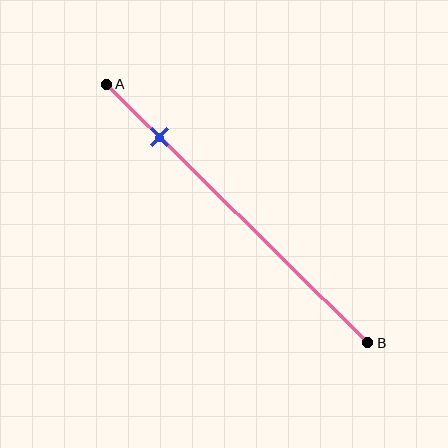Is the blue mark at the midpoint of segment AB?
No, the mark is at about 20% from A, not at the 50% midpoint.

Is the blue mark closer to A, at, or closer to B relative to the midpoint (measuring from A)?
The blue mark is closer to point A than the midpoint of segment AB.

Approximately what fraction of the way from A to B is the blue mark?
The blue mark is approximately 20% of the way from A to B.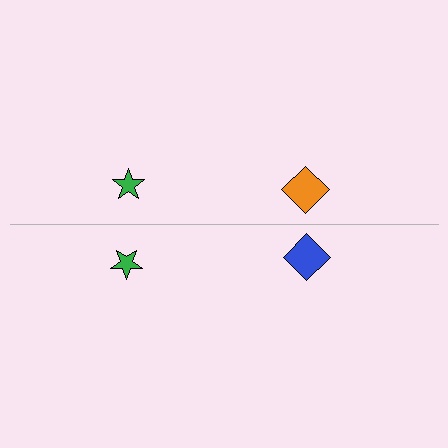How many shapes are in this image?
There are 4 shapes in this image.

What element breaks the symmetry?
The blue diamond on the bottom side breaks the symmetry — its mirror counterpart is orange.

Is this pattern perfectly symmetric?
No, the pattern is not perfectly symmetric. The blue diamond on the bottom side breaks the symmetry — its mirror counterpart is orange.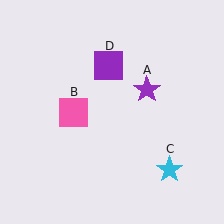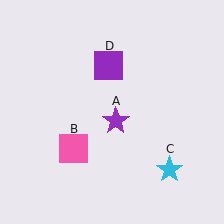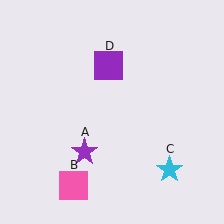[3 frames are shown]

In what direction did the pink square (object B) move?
The pink square (object B) moved down.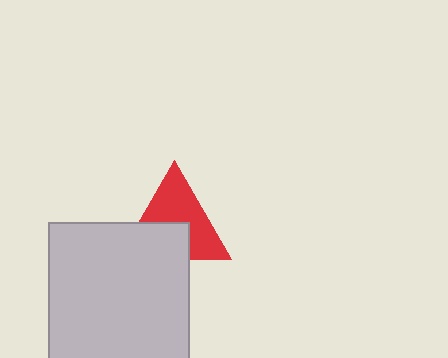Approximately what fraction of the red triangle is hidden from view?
Roughly 41% of the red triangle is hidden behind the light gray square.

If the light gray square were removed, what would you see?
You would see the complete red triangle.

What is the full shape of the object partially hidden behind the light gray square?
The partially hidden object is a red triangle.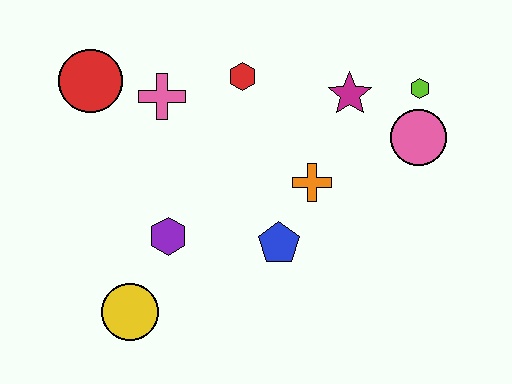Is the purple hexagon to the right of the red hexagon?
No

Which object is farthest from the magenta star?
The yellow circle is farthest from the magenta star.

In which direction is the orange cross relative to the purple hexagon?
The orange cross is to the right of the purple hexagon.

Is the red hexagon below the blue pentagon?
No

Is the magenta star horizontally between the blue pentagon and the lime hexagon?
Yes